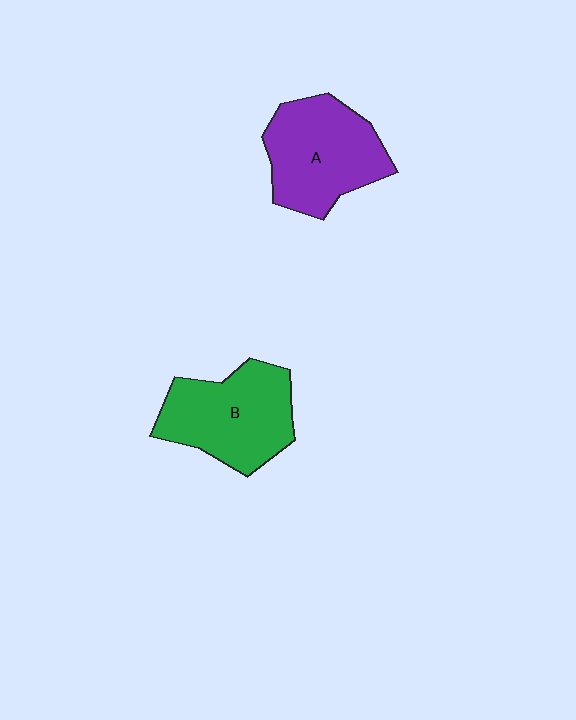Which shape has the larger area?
Shape A (purple).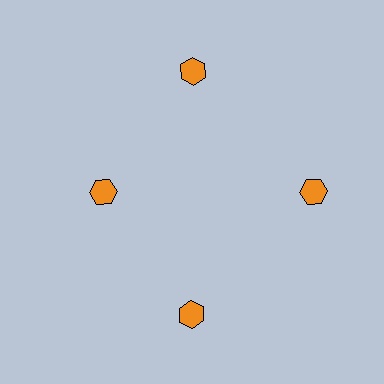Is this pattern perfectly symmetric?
No. The 4 orange hexagons are arranged in a ring, but one element near the 9 o'clock position is pulled inward toward the center, breaking the 4-fold rotational symmetry.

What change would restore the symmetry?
The symmetry would be restored by moving it outward, back onto the ring so that all 4 hexagons sit at equal angles and equal distance from the center.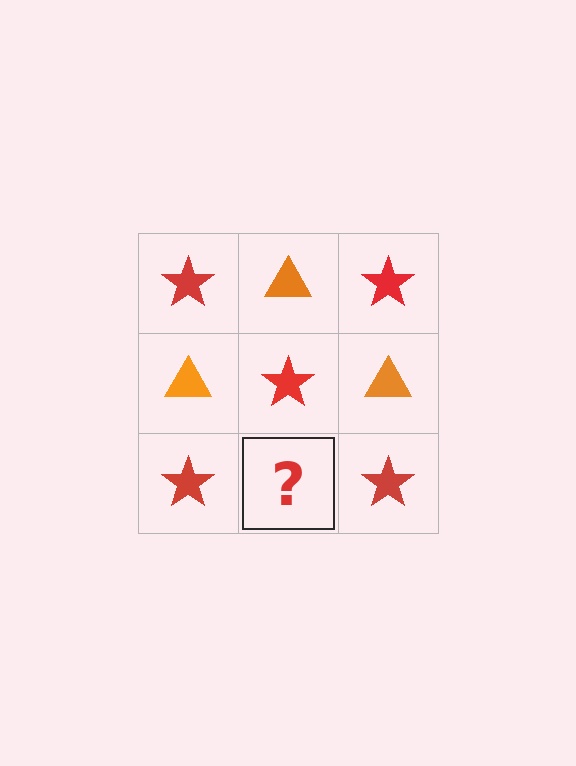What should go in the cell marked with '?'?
The missing cell should contain an orange triangle.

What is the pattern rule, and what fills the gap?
The rule is that it alternates red star and orange triangle in a checkerboard pattern. The gap should be filled with an orange triangle.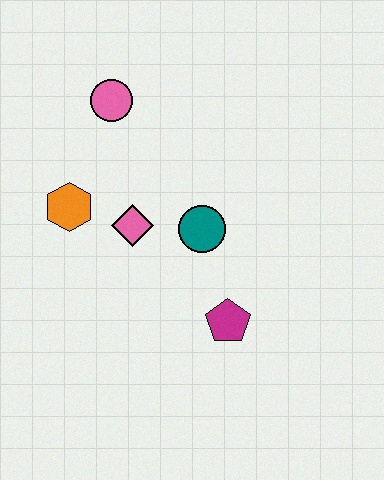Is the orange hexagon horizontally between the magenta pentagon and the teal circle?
No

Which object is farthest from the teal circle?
The pink circle is farthest from the teal circle.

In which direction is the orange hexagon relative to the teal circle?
The orange hexagon is to the left of the teal circle.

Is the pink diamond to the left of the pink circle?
No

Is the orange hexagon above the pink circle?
No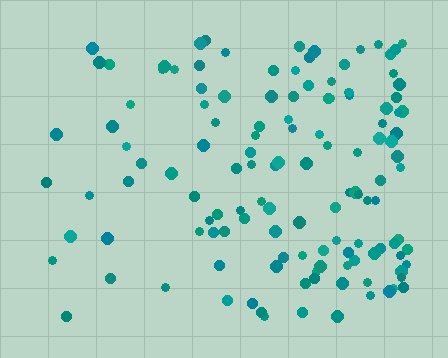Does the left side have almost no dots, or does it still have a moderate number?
Still a moderate number, just noticeably fewer than the right.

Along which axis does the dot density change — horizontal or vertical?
Horizontal.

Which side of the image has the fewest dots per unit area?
The left.